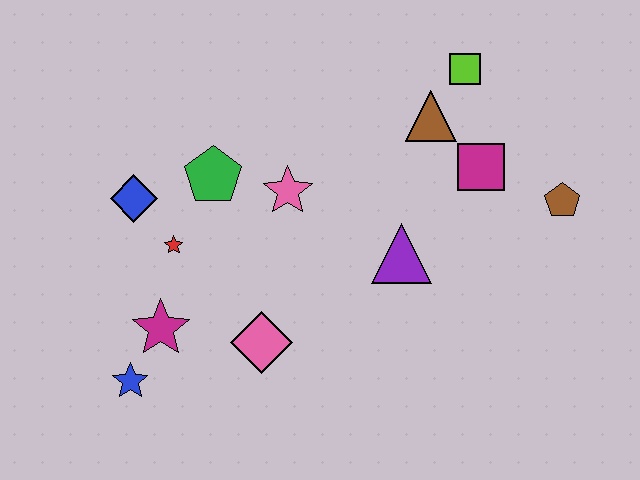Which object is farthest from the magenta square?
The blue star is farthest from the magenta square.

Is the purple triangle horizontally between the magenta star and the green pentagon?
No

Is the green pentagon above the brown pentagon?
Yes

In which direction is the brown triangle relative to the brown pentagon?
The brown triangle is to the left of the brown pentagon.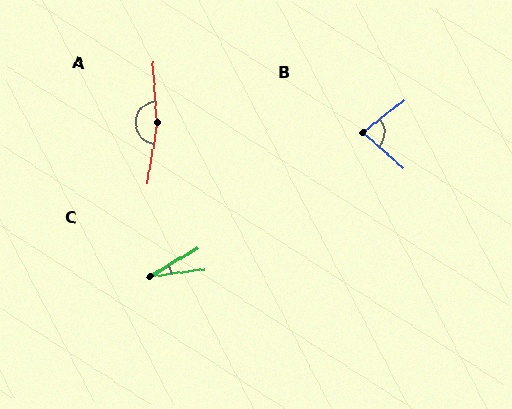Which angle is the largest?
A, at approximately 166 degrees.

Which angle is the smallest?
C, at approximately 23 degrees.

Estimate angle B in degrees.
Approximately 79 degrees.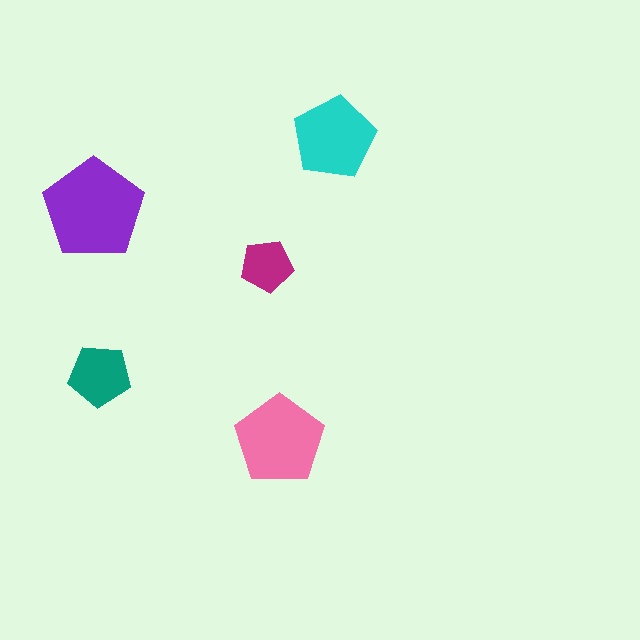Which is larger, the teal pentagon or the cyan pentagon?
The cyan one.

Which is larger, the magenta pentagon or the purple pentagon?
The purple one.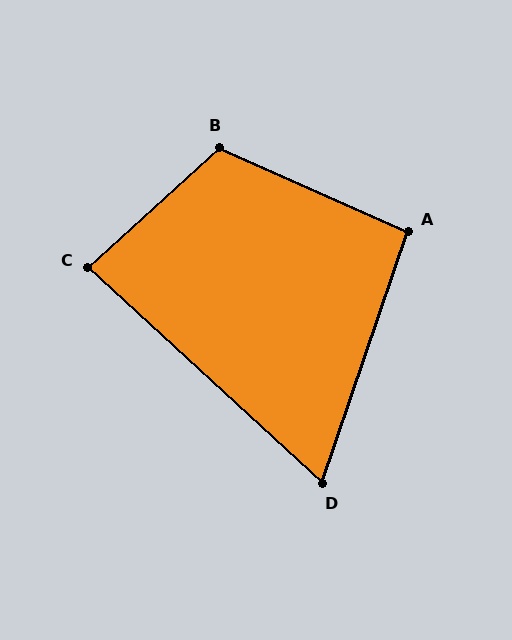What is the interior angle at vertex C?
Approximately 85 degrees (acute).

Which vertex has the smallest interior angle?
D, at approximately 66 degrees.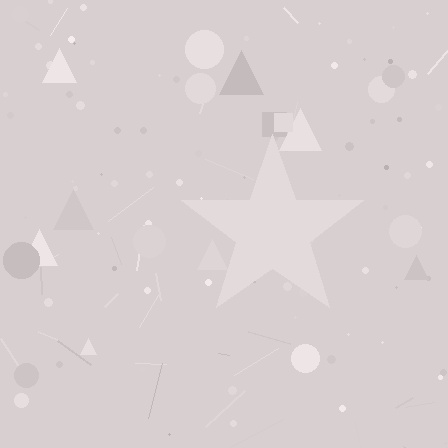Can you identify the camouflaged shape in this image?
The camouflaged shape is a star.